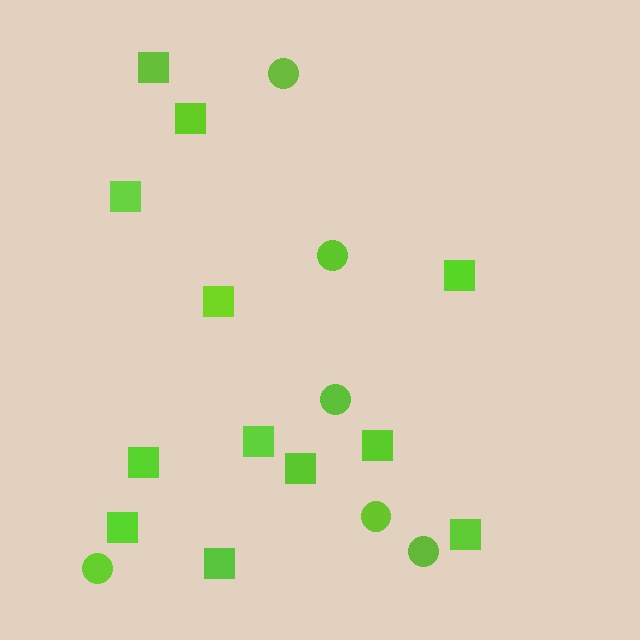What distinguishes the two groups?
There are 2 groups: one group of circles (6) and one group of squares (12).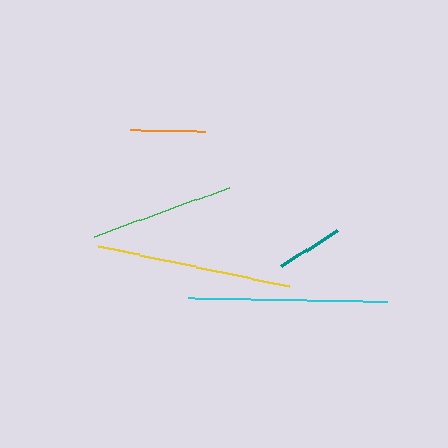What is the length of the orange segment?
The orange segment is approximately 75 pixels long.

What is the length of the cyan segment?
The cyan segment is approximately 199 pixels long.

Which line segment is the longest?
The cyan line is the longest at approximately 199 pixels.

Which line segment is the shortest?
The teal line is the shortest at approximately 65 pixels.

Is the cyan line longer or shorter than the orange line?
The cyan line is longer than the orange line.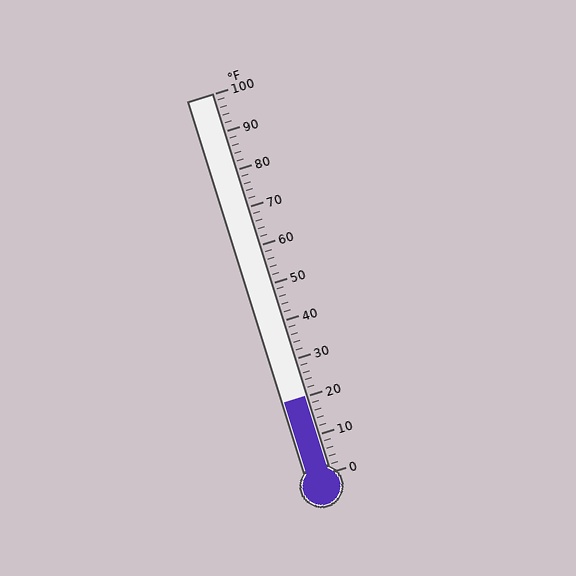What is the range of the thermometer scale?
The thermometer scale ranges from 0°F to 100°F.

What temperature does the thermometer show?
The thermometer shows approximately 20°F.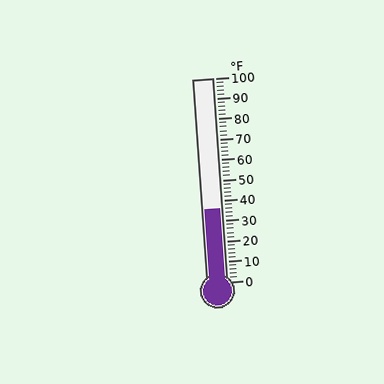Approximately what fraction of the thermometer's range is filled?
The thermometer is filled to approximately 35% of its range.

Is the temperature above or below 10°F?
The temperature is above 10°F.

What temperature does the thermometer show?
The thermometer shows approximately 36°F.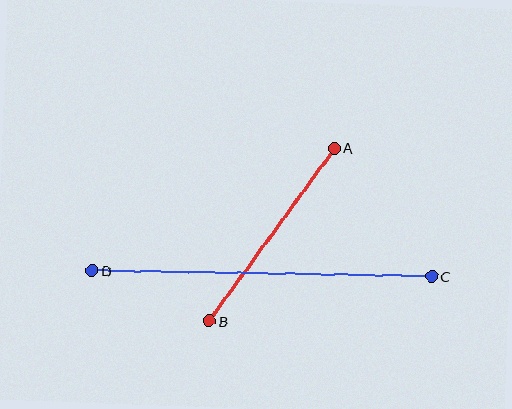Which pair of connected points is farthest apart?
Points C and D are farthest apart.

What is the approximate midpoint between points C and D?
The midpoint is at approximately (262, 273) pixels.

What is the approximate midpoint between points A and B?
The midpoint is at approximately (272, 235) pixels.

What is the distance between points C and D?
The distance is approximately 339 pixels.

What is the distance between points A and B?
The distance is approximately 213 pixels.